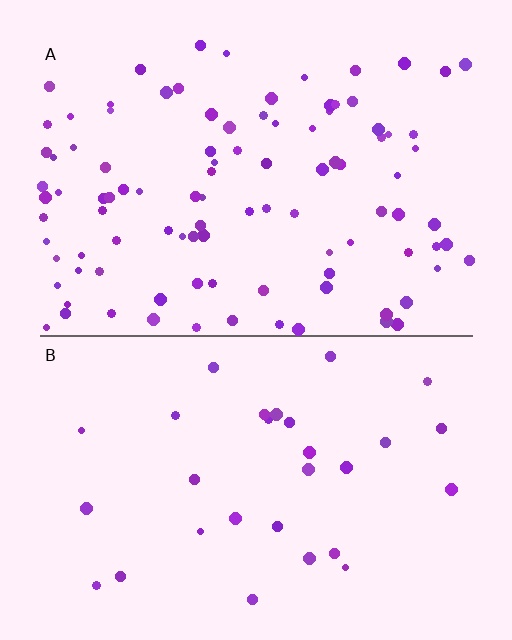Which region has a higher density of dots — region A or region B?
A (the top).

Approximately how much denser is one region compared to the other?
Approximately 3.4× — region A over region B.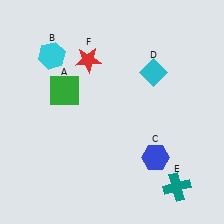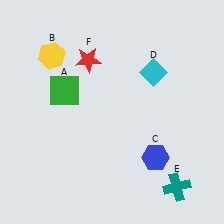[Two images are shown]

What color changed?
The hexagon (B) changed from cyan in Image 1 to yellow in Image 2.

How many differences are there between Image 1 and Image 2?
There is 1 difference between the two images.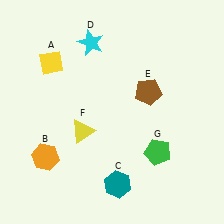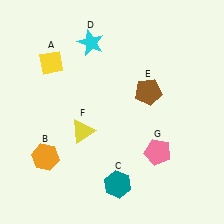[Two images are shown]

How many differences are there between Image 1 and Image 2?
There is 1 difference between the two images.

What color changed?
The pentagon (G) changed from green in Image 1 to pink in Image 2.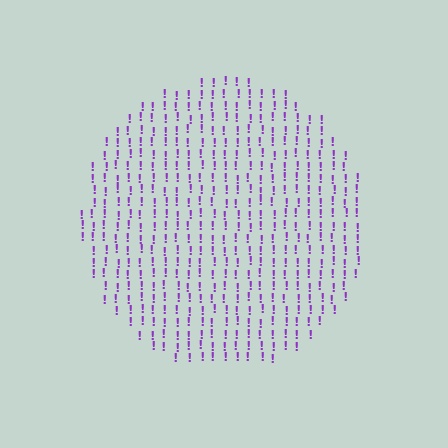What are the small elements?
The small elements are exclamation marks.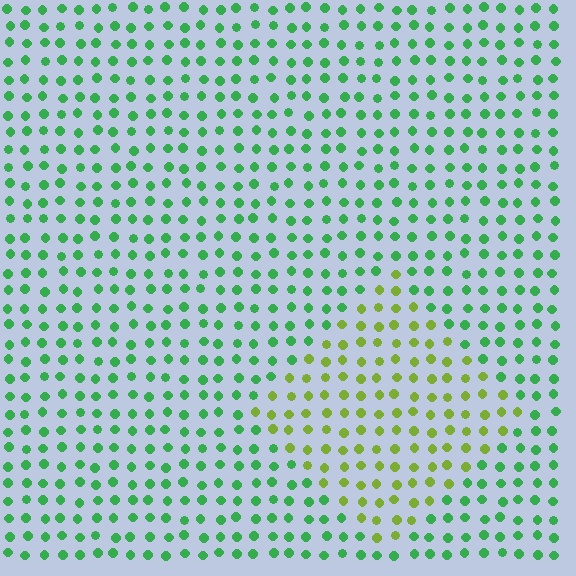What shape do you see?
I see a diamond.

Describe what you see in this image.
The image is filled with small green elements in a uniform arrangement. A diamond-shaped region is visible where the elements are tinted to a slightly different hue, forming a subtle color boundary.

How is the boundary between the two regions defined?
The boundary is defined purely by a slight shift in hue (about 48 degrees). Spacing, size, and orientation are identical on both sides.